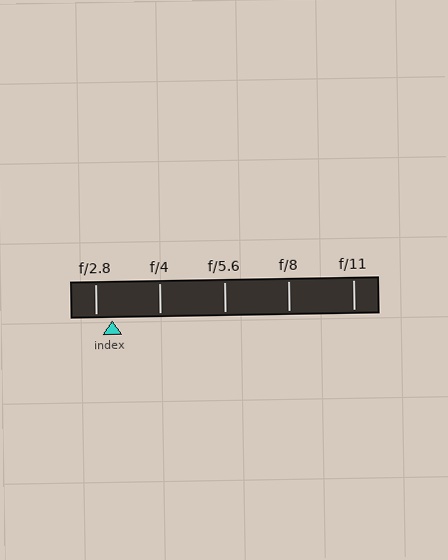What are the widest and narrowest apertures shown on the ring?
The widest aperture shown is f/2.8 and the narrowest is f/11.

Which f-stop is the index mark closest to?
The index mark is closest to f/2.8.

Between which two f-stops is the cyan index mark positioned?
The index mark is between f/2.8 and f/4.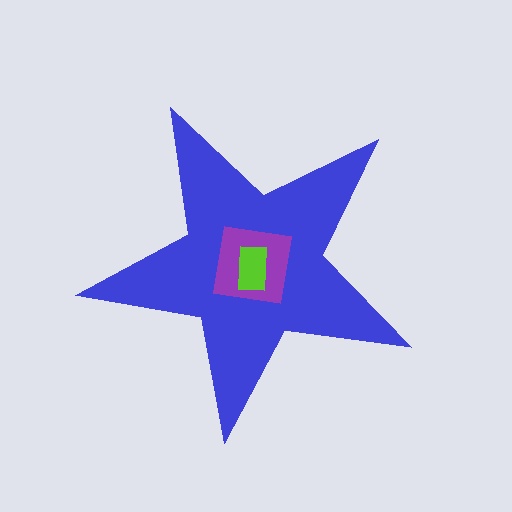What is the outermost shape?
The blue star.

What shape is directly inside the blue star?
The purple square.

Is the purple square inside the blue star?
Yes.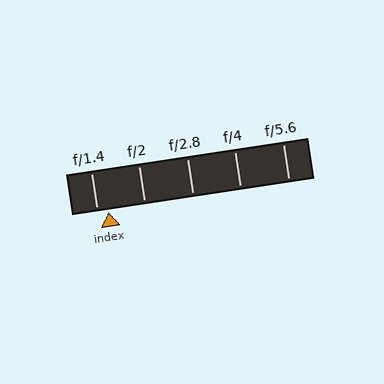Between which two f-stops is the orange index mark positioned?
The index mark is between f/1.4 and f/2.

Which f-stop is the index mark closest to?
The index mark is closest to f/1.4.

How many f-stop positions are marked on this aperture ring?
There are 5 f-stop positions marked.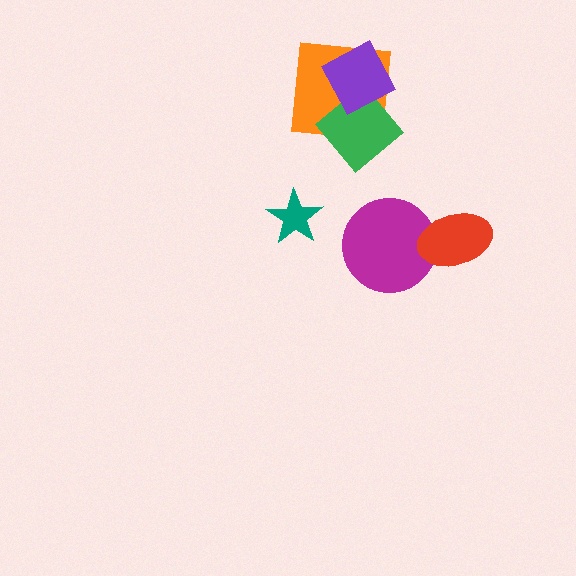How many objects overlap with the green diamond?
2 objects overlap with the green diamond.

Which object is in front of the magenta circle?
The red ellipse is in front of the magenta circle.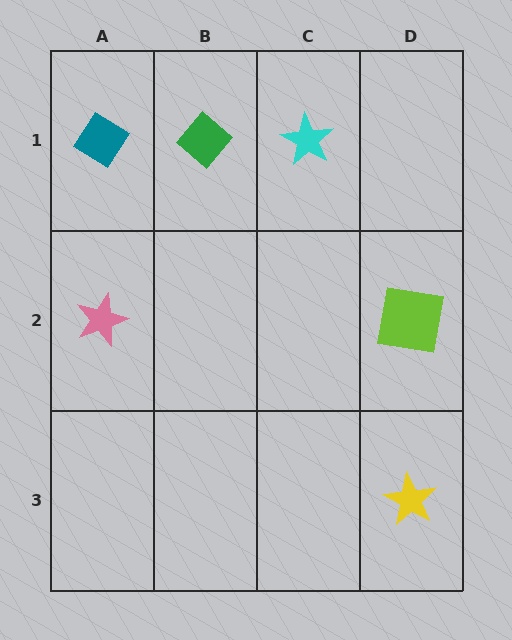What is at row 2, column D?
A lime square.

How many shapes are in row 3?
1 shape.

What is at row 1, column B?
A green diamond.